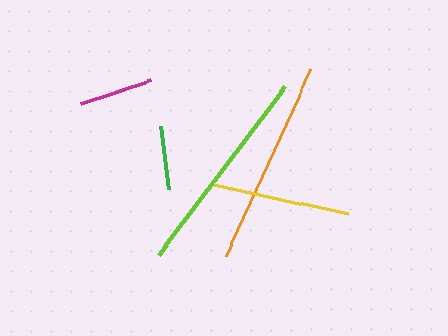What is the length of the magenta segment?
The magenta segment is approximately 74 pixels long.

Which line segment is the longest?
The lime line is the longest at approximately 213 pixels.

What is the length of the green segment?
The green segment is approximately 63 pixels long.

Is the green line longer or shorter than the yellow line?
The yellow line is longer than the green line.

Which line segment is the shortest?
The green line is the shortest at approximately 63 pixels.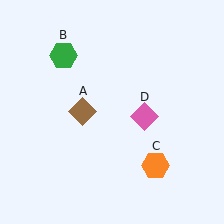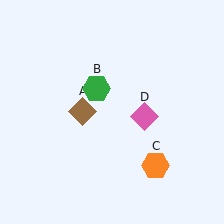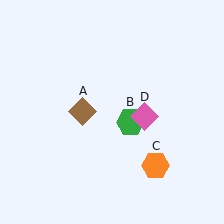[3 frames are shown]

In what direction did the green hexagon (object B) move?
The green hexagon (object B) moved down and to the right.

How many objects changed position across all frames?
1 object changed position: green hexagon (object B).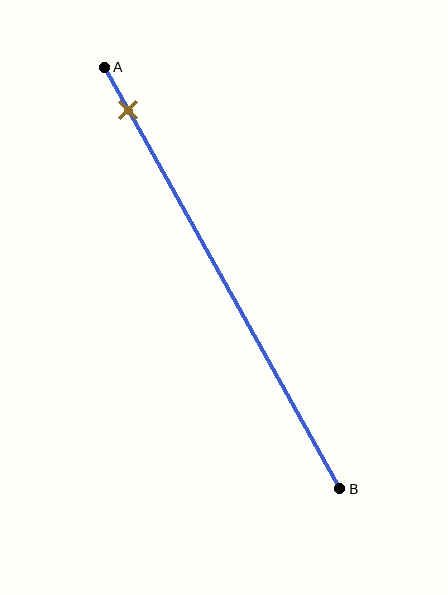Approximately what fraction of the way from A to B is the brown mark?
The brown mark is approximately 10% of the way from A to B.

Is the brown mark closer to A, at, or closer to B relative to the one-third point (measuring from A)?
The brown mark is closer to point A than the one-third point of segment AB.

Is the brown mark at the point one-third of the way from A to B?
No, the mark is at about 10% from A, not at the 33% one-third point.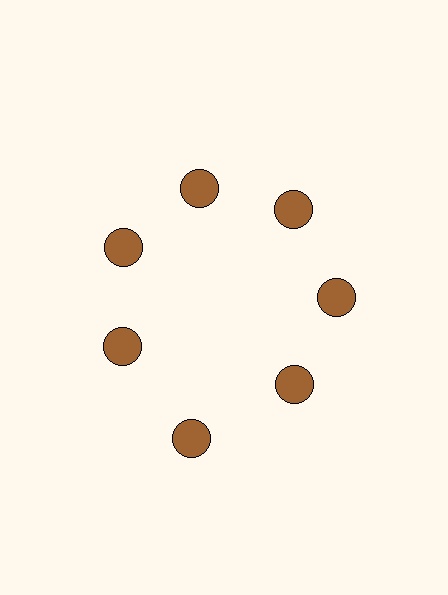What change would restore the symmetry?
The symmetry would be restored by moving it inward, back onto the ring so that all 7 circles sit at equal angles and equal distance from the center.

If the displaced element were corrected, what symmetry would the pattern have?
It would have 7-fold rotational symmetry — the pattern would map onto itself every 51 degrees.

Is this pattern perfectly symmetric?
No. The 7 brown circles are arranged in a ring, but one element near the 6 o'clock position is pushed outward from the center, breaking the 7-fold rotational symmetry.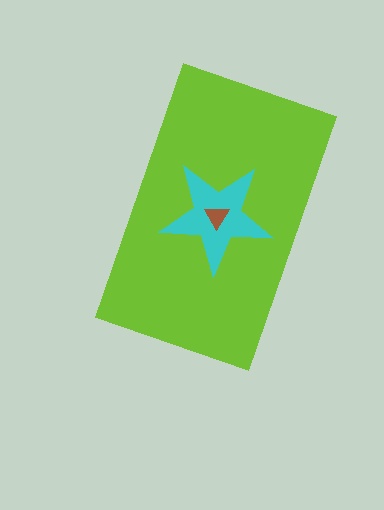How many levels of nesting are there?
3.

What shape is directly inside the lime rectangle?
The cyan star.